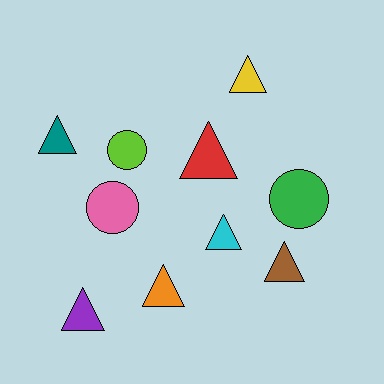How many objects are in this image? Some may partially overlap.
There are 10 objects.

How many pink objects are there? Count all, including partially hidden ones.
There is 1 pink object.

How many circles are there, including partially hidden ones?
There are 3 circles.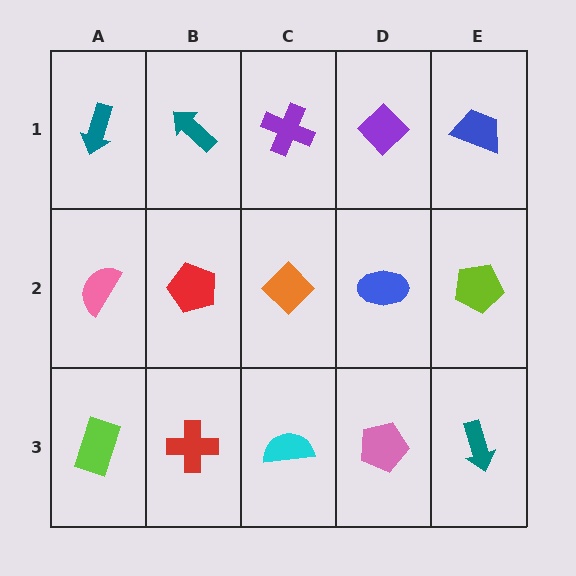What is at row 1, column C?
A purple cross.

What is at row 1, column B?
A teal arrow.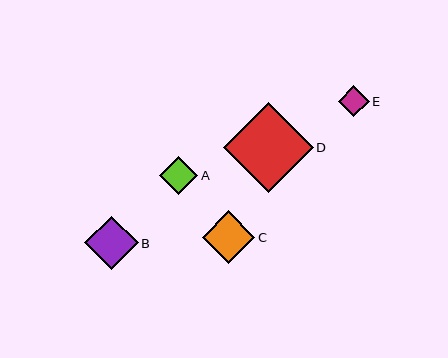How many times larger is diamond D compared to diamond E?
Diamond D is approximately 2.9 times the size of diamond E.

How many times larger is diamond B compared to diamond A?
Diamond B is approximately 1.4 times the size of diamond A.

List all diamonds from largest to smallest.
From largest to smallest: D, B, C, A, E.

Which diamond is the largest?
Diamond D is the largest with a size of approximately 90 pixels.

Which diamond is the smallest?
Diamond E is the smallest with a size of approximately 31 pixels.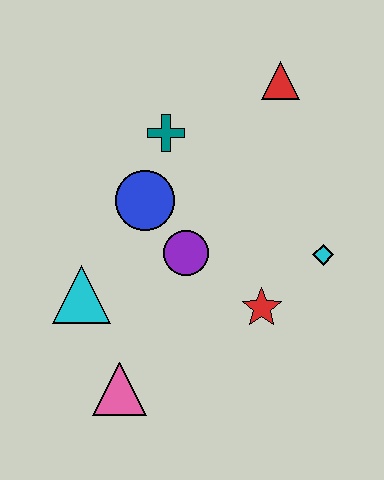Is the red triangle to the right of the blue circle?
Yes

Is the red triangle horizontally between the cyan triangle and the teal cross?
No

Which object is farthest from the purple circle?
The red triangle is farthest from the purple circle.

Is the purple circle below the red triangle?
Yes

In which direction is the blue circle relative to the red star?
The blue circle is to the left of the red star.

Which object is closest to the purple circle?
The blue circle is closest to the purple circle.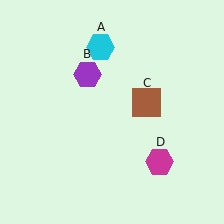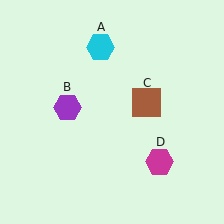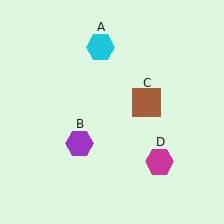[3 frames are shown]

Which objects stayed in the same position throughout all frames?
Cyan hexagon (object A) and brown square (object C) and magenta hexagon (object D) remained stationary.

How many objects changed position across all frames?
1 object changed position: purple hexagon (object B).